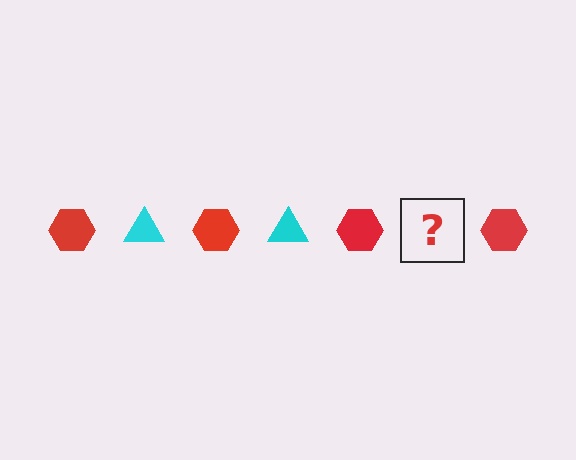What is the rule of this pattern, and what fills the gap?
The rule is that the pattern alternates between red hexagon and cyan triangle. The gap should be filled with a cyan triangle.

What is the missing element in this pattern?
The missing element is a cyan triangle.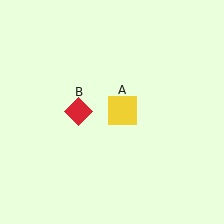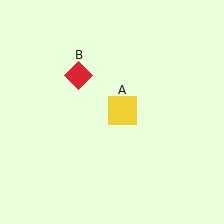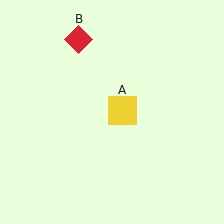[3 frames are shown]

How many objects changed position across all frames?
1 object changed position: red diamond (object B).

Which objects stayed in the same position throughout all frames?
Yellow square (object A) remained stationary.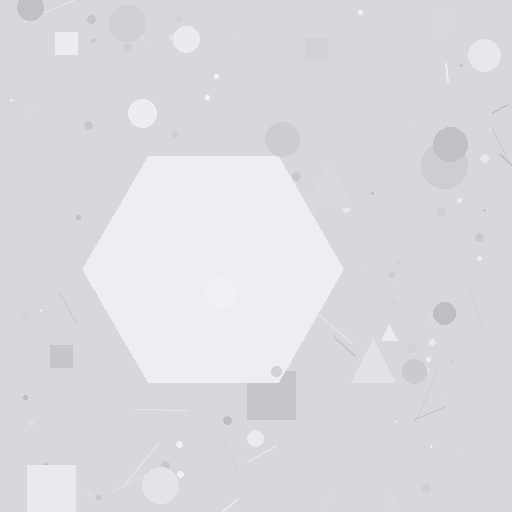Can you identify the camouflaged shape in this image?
The camouflaged shape is a hexagon.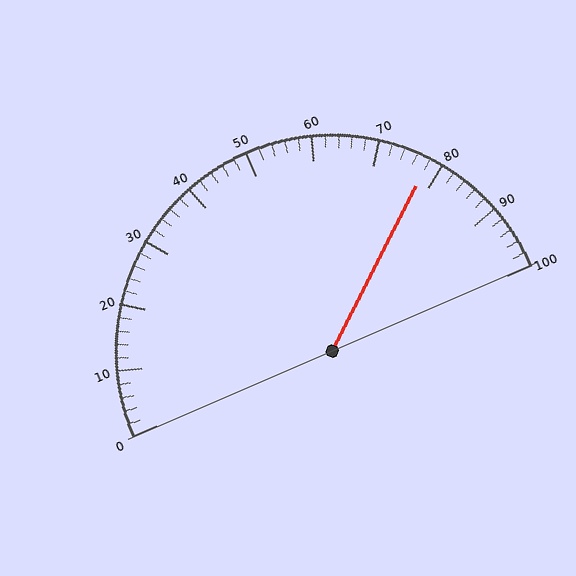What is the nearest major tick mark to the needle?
The nearest major tick mark is 80.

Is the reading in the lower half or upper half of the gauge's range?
The reading is in the upper half of the range (0 to 100).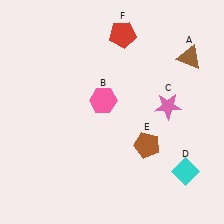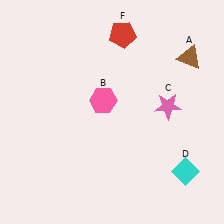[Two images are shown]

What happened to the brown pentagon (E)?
The brown pentagon (E) was removed in Image 2. It was in the bottom-right area of Image 1.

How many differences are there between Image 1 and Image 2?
There is 1 difference between the two images.